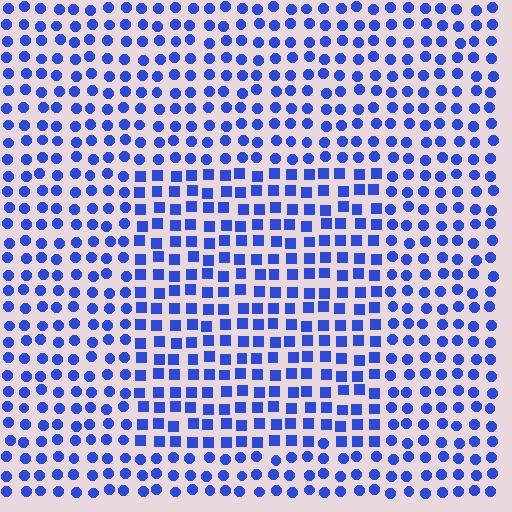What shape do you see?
I see a rectangle.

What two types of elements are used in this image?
The image uses squares inside the rectangle region and circles outside it.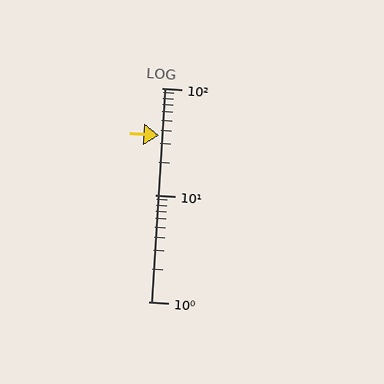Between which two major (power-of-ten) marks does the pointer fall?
The pointer is between 10 and 100.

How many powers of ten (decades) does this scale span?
The scale spans 2 decades, from 1 to 100.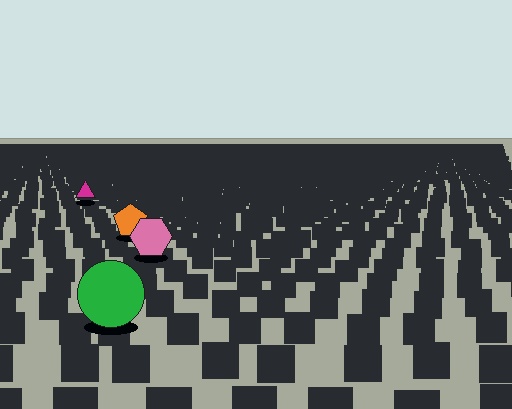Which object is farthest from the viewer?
The magenta triangle is farthest from the viewer. It appears smaller and the ground texture around it is denser.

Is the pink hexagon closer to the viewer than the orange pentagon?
Yes. The pink hexagon is closer — you can tell from the texture gradient: the ground texture is coarser near it.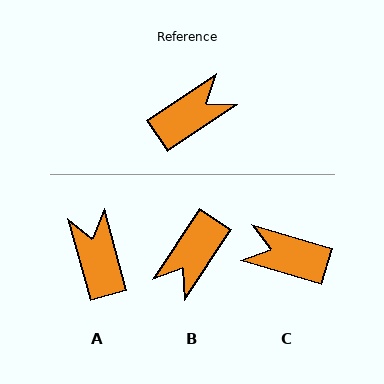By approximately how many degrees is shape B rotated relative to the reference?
Approximately 157 degrees clockwise.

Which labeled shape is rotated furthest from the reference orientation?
B, about 157 degrees away.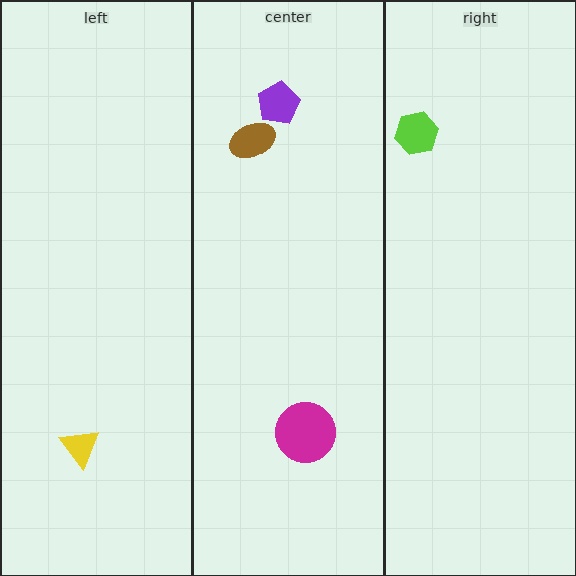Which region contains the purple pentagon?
The center region.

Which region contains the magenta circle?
The center region.